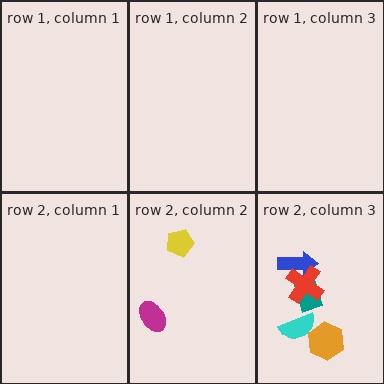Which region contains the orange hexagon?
The row 2, column 3 region.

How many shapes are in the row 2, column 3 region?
5.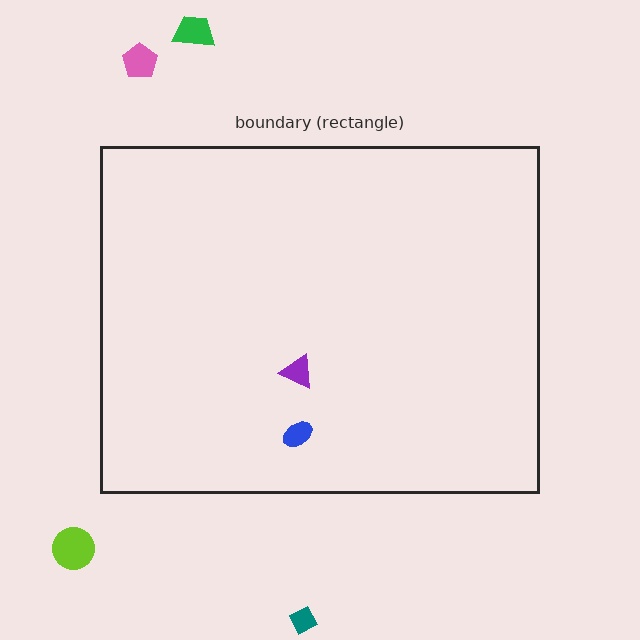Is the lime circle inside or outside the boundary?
Outside.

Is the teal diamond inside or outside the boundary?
Outside.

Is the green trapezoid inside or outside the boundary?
Outside.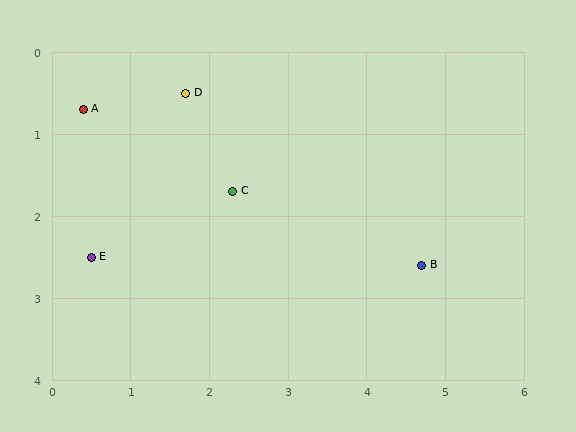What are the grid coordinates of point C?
Point C is at approximately (2.3, 1.7).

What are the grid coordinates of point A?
Point A is at approximately (0.4, 0.7).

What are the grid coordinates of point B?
Point B is at approximately (4.7, 2.6).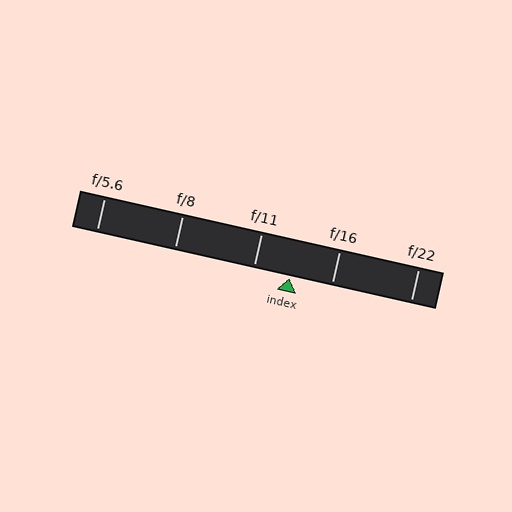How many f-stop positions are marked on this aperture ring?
There are 5 f-stop positions marked.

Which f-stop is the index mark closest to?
The index mark is closest to f/11.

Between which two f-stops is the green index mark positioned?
The index mark is between f/11 and f/16.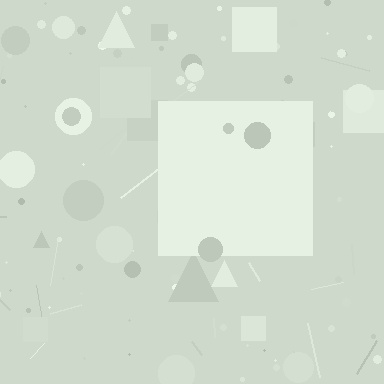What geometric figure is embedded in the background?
A square is embedded in the background.